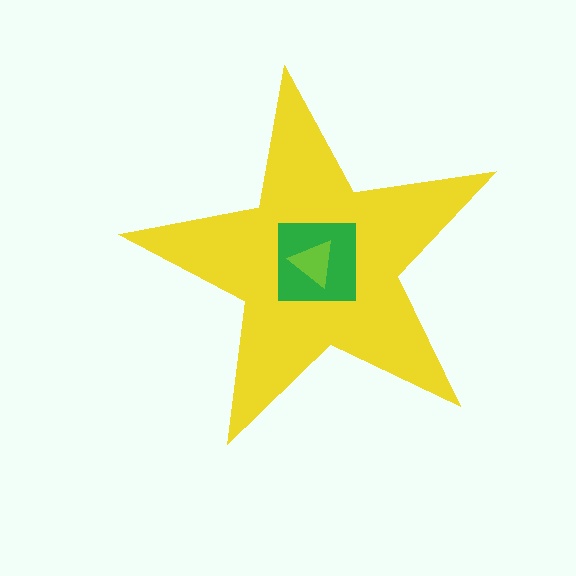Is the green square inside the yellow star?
Yes.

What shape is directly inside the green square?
The lime triangle.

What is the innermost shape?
The lime triangle.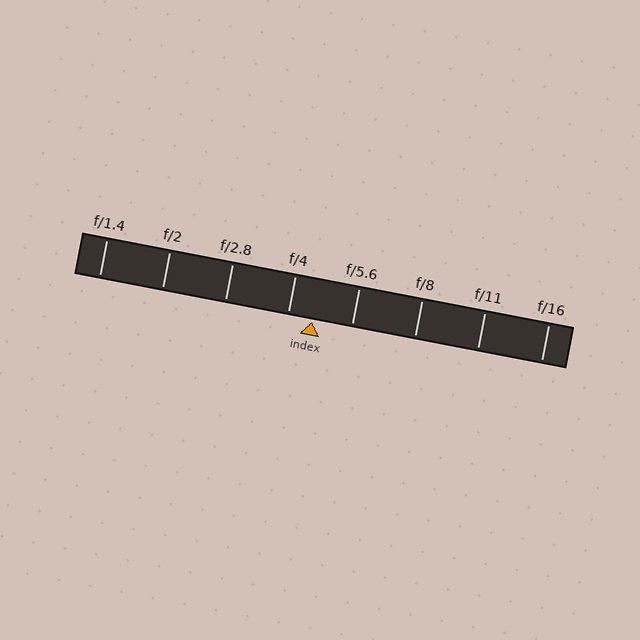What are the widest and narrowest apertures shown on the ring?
The widest aperture shown is f/1.4 and the narrowest is f/16.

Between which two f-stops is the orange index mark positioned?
The index mark is between f/4 and f/5.6.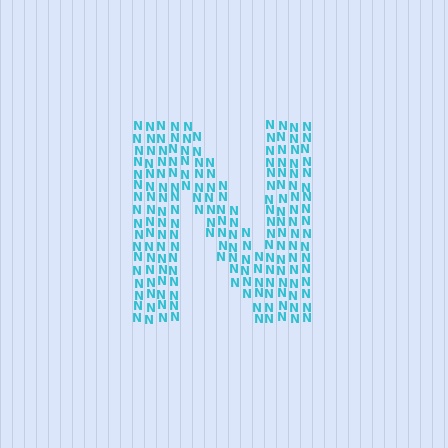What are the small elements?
The small elements are letter N's.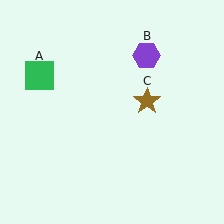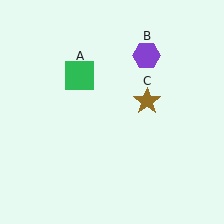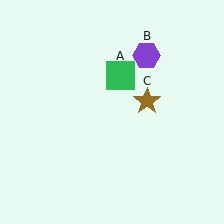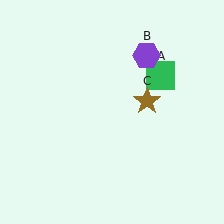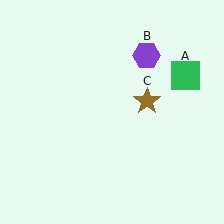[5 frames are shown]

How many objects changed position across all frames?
1 object changed position: green square (object A).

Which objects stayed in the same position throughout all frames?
Purple hexagon (object B) and brown star (object C) remained stationary.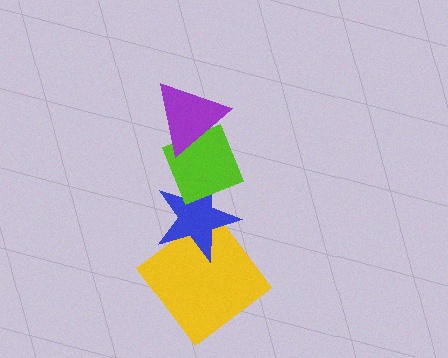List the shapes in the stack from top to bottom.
From top to bottom: the purple triangle, the lime diamond, the blue star, the yellow diamond.